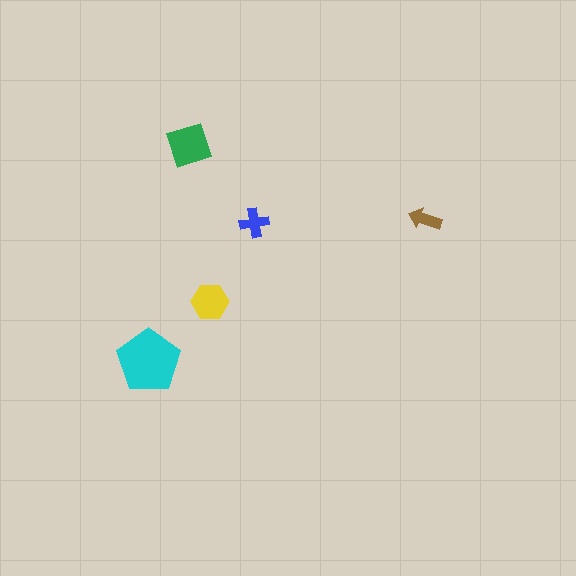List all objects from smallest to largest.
The brown arrow, the blue cross, the yellow hexagon, the green square, the cyan pentagon.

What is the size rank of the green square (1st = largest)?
2nd.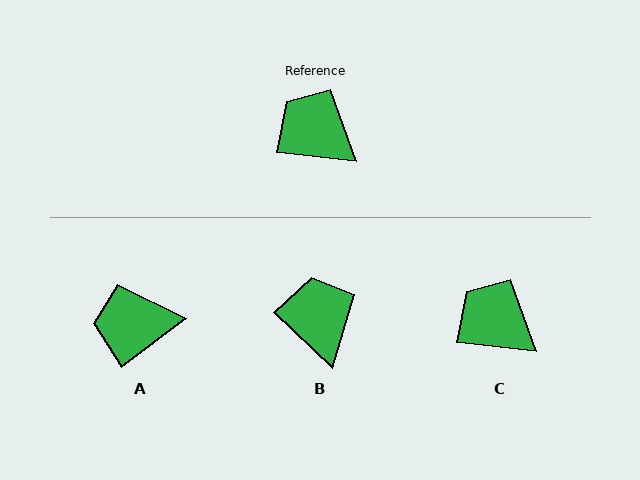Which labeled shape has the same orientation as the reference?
C.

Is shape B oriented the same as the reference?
No, it is off by about 36 degrees.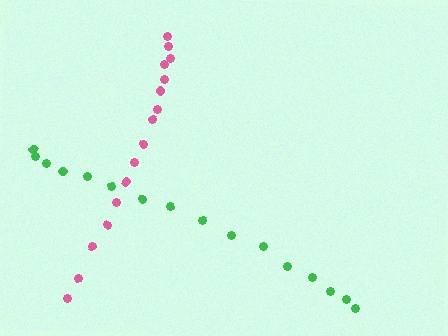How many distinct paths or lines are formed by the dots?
There are 2 distinct paths.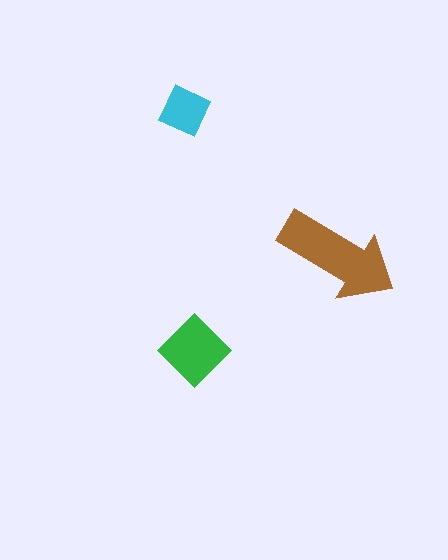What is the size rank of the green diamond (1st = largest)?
2nd.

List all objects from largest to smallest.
The brown arrow, the green diamond, the cyan square.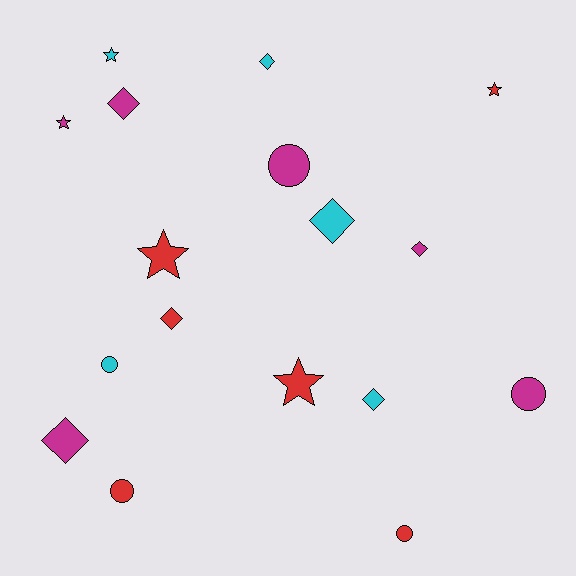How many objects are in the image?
There are 17 objects.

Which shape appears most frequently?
Diamond, with 7 objects.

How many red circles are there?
There are 2 red circles.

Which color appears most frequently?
Magenta, with 6 objects.